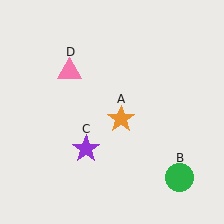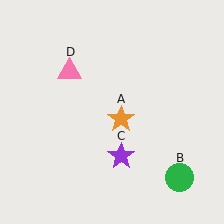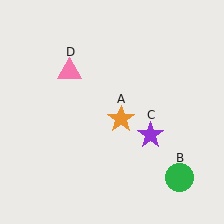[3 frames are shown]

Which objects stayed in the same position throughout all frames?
Orange star (object A) and green circle (object B) and pink triangle (object D) remained stationary.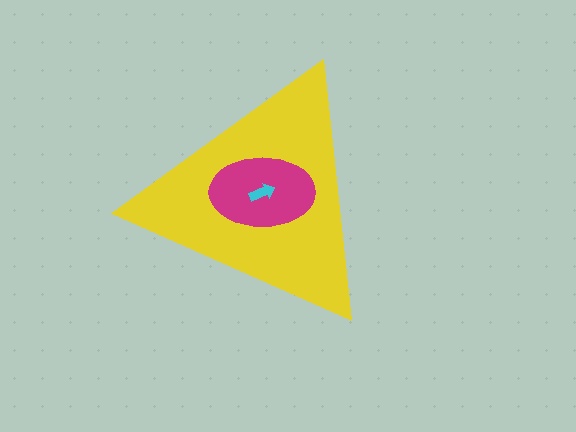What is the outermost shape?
The yellow triangle.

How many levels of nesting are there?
3.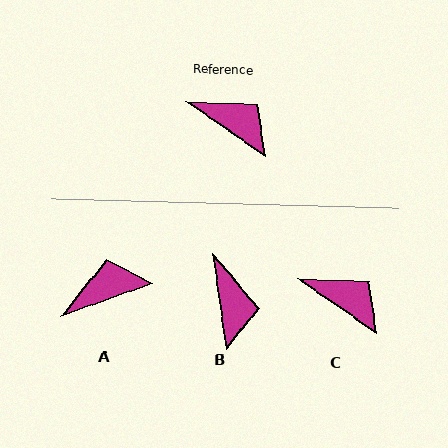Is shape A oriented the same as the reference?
No, it is off by about 54 degrees.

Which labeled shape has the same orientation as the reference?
C.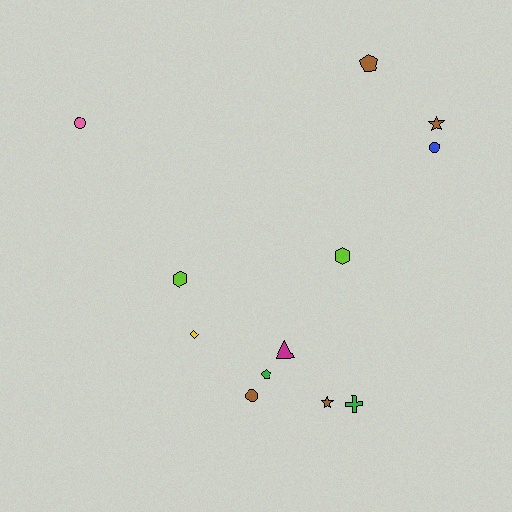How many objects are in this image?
There are 12 objects.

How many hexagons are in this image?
There are 2 hexagons.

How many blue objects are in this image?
There is 1 blue object.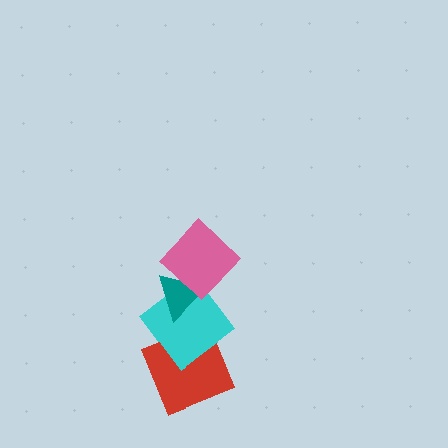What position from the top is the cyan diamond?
The cyan diamond is 3rd from the top.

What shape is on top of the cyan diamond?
The teal triangle is on top of the cyan diamond.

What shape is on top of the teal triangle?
The pink diamond is on top of the teal triangle.